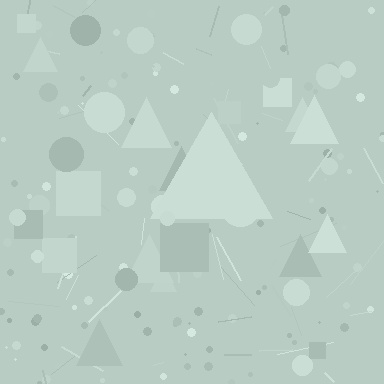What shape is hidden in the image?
A triangle is hidden in the image.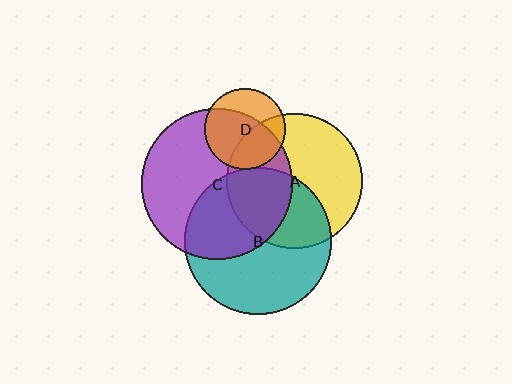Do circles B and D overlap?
Yes.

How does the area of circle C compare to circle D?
Approximately 3.5 times.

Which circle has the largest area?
Circle C (purple).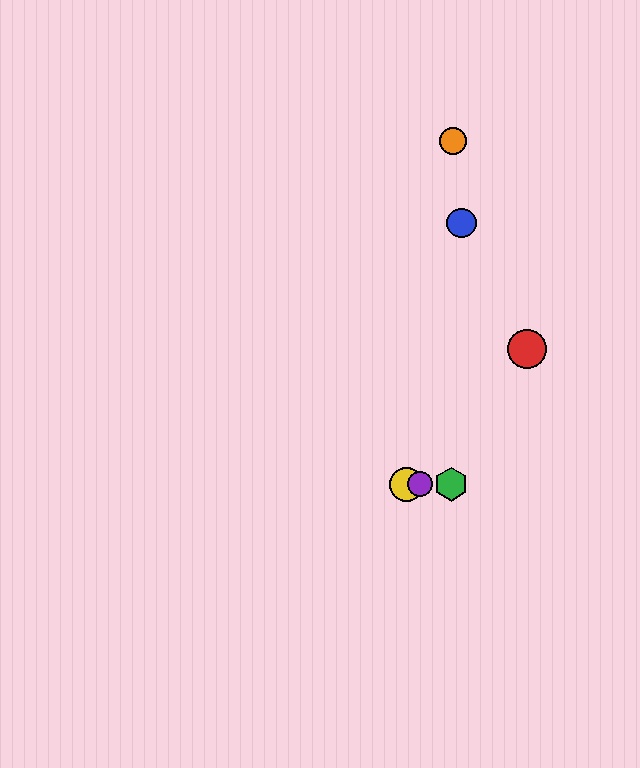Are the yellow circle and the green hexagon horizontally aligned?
Yes, both are at y≈484.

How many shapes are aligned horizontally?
3 shapes (the green hexagon, the yellow circle, the purple circle) are aligned horizontally.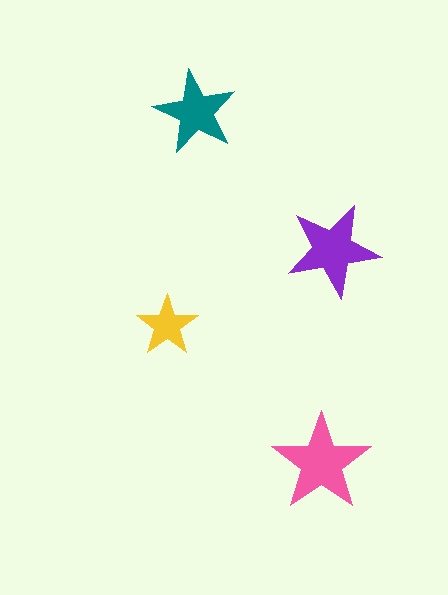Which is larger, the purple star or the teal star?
The purple one.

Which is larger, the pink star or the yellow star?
The pink one.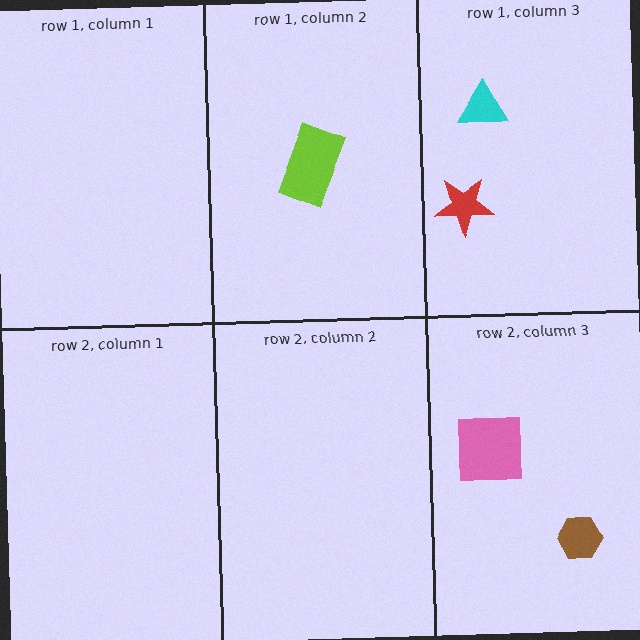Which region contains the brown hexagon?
The row 2, column 3 region.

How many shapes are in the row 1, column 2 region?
1.